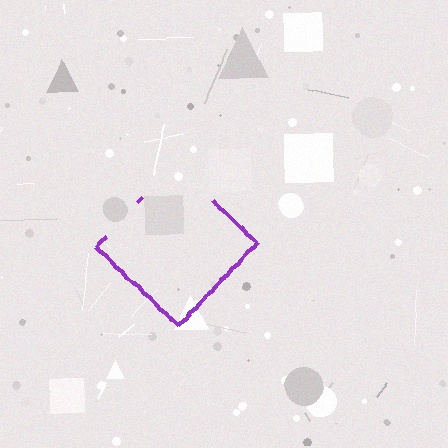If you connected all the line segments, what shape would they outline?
They would outline a diamond.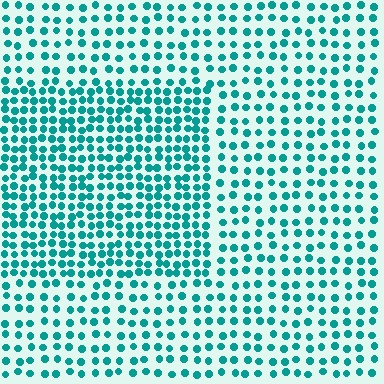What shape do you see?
I see a rectangle.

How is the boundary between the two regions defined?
The boundary is defined by a change in element density (approximately 1.7x ratio). All elements are the same color, size, and shape.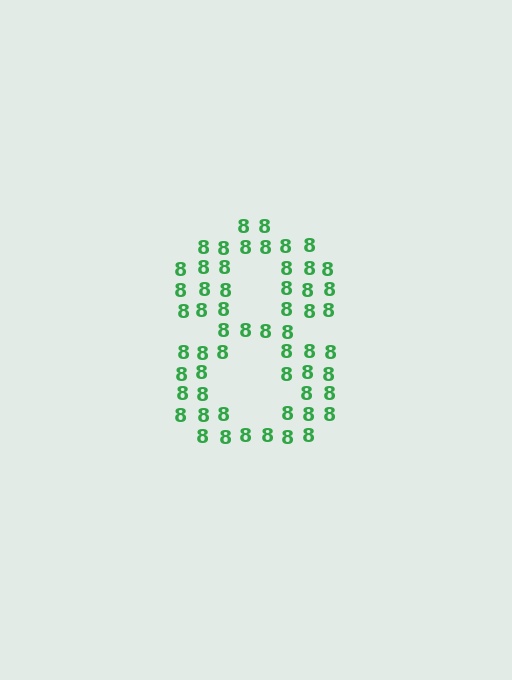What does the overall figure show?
The overall figure shows the digit 8.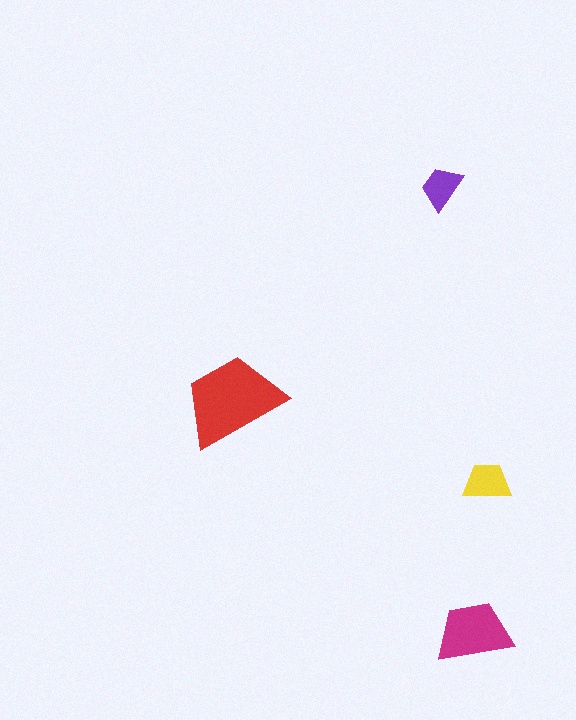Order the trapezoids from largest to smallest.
the red one, the magenta one, the yellow one, the purple one.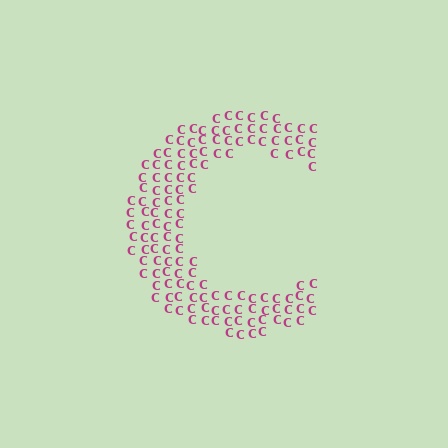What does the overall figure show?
The overall figure shows the letter C.